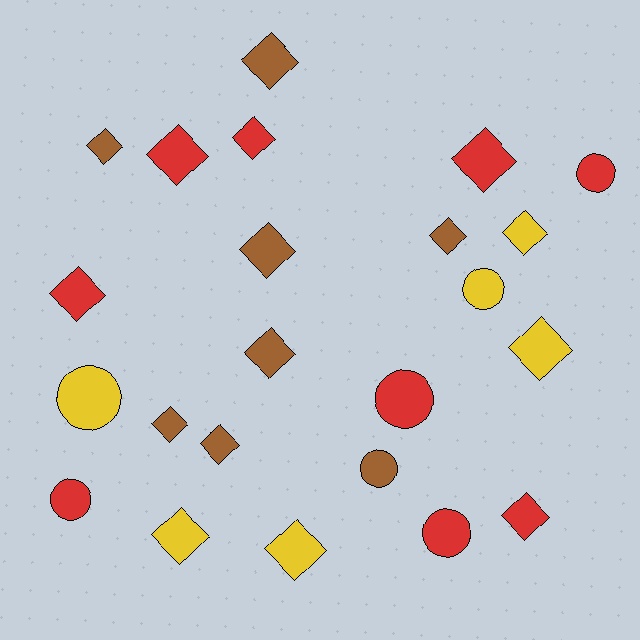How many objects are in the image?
There are 23 objects.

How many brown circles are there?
There is 1 brown circle.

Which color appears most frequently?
Red, with 9 objects.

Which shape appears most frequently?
Diamond, with 16 objects.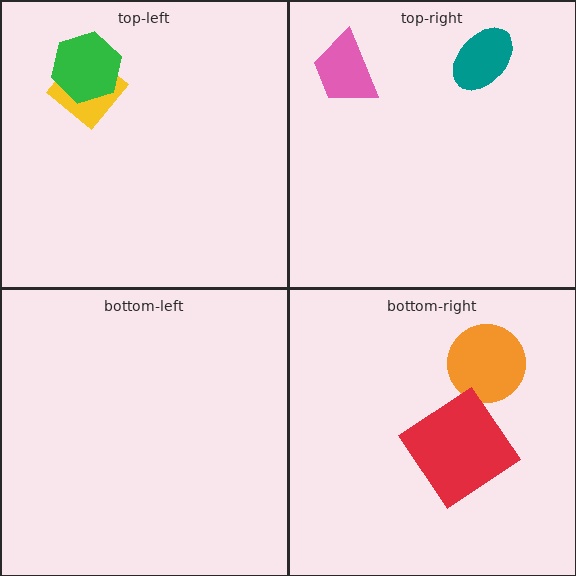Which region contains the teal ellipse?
The top-right region.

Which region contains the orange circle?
The bottom-right region.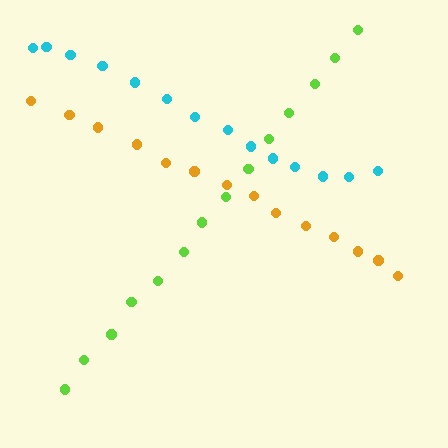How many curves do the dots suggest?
There are 3 distinct paths.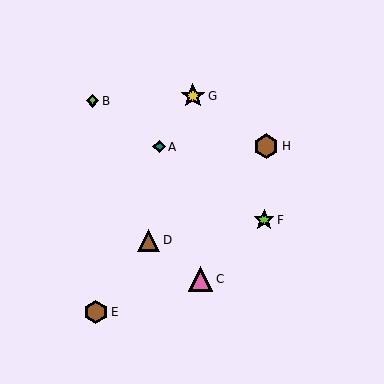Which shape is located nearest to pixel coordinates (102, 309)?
The brown hexagon (labeled E) at (96, 312) is nearest to that location.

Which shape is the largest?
The brown hexagon (labeled H) is the largest.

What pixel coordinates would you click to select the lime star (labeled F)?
Click at (264, 220) to select the lime star F.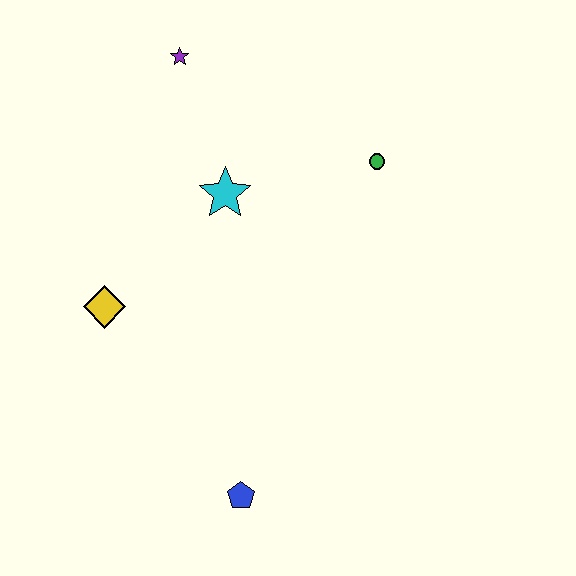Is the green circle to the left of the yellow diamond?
No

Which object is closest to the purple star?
The cyan star is closest to the purple star.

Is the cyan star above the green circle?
No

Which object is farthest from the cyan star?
The blue pentagon is farthest from the cyan star.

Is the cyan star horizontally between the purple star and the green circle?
Yes